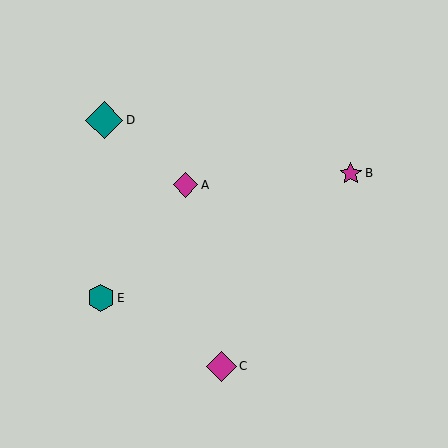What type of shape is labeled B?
Shape B is a magenta star.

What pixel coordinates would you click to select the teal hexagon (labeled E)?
Click at (101, 298) to select the teal hexagon E.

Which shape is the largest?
The teal diamond (labeled D) is the largest.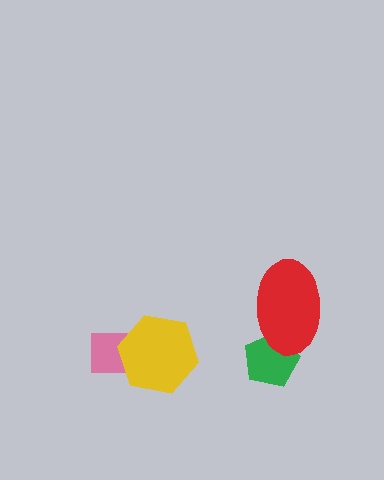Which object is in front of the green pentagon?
The red ellipse is in front of the green pentagon.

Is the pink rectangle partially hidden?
Yes, it is partially covered by another shape.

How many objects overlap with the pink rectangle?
1 object overlaps with the pink rectangle.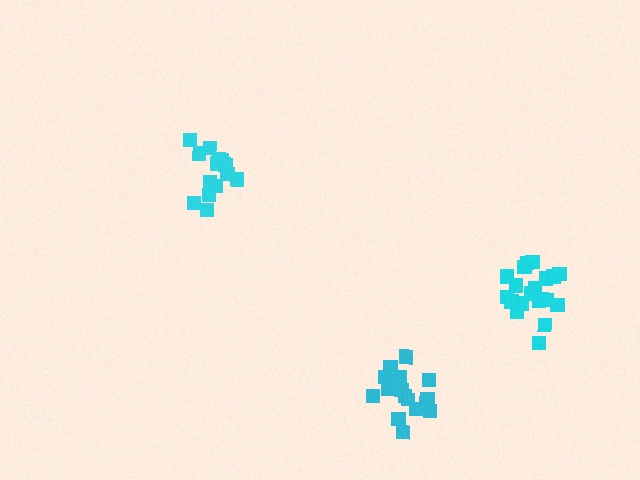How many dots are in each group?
Group 1: 17 dots, Group 2: 14 dots, Group 3: 20 dots (51 total).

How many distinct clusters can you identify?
There are 3 distinct clusters.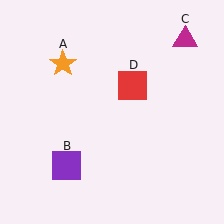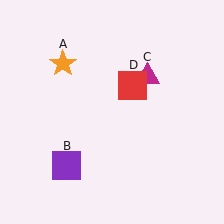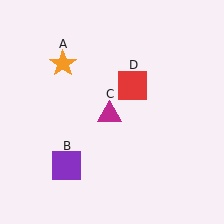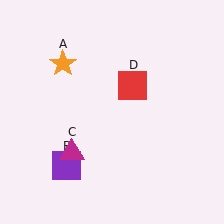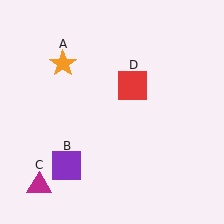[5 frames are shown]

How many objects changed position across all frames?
1 object changed position: magenta triangle (object C).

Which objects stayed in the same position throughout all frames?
Orange star (object A) and purple square (object B) and red square (object D) remained stationary.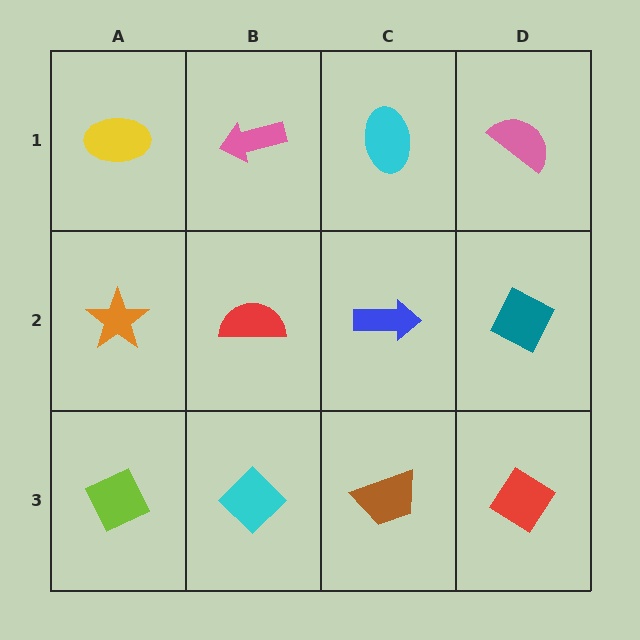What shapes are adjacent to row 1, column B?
A red semicircle (row 2, column B), a yellow ellipse (row 1, column A), a cyan ellipse (row 1, column C).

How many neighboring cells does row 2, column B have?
4.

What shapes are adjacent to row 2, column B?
A pink arrow (row 1, column B), a cyan diamond (row 3, column B), an orange star (row 2, column A), a blue arrow (row 2, column C).